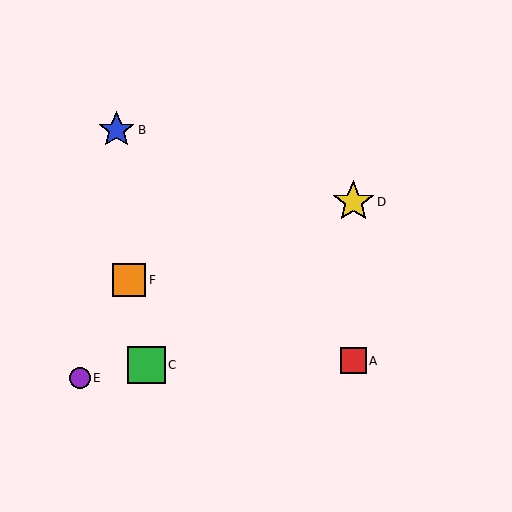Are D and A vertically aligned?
Yes, both are at x≈353.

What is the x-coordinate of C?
Object C is at x≈146.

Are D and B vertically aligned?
No, D is at x≈353 and B is at x≈116.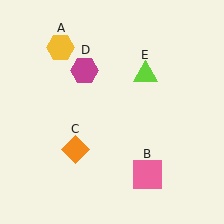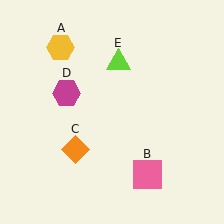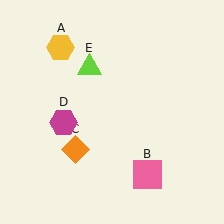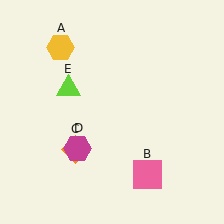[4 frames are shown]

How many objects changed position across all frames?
2 objects changed position: magenta hexagon (object D), lime triangle (object E).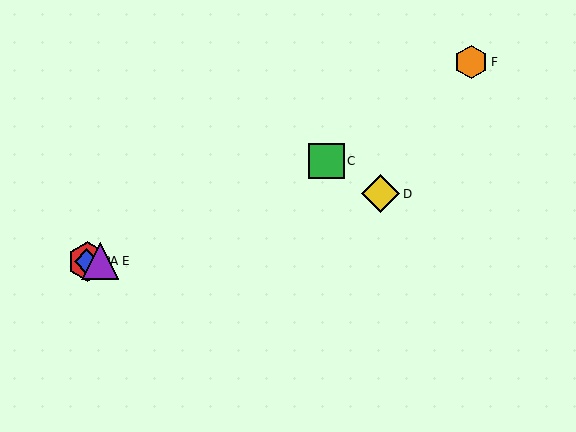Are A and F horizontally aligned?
No, A is at y≈261 and F is at y≈62.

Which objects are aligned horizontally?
Objects A, B, E are aligned horizontally.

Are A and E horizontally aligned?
Yes, both are at y≈261.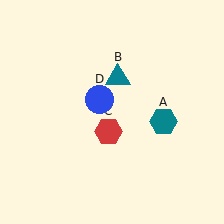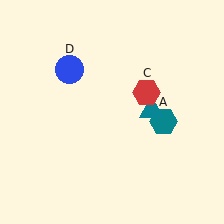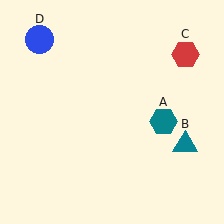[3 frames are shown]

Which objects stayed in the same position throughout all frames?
Teal hexagon (object A) remained stationary.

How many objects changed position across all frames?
3 objects changed position: teal triangle (object B), red hexagon (object C), blue circle (object D).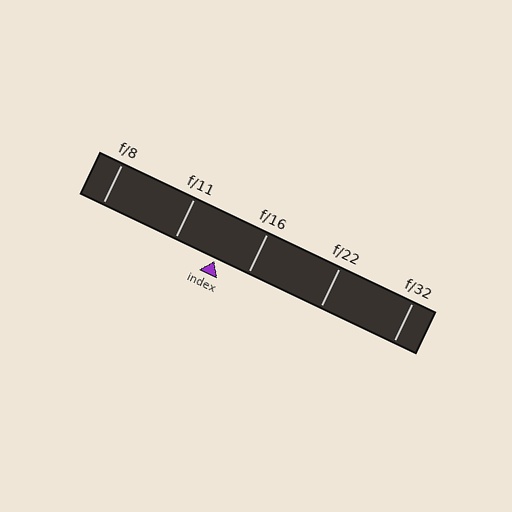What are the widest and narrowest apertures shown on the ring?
The widest aperture shown is f/8 and the narrowest is f/32.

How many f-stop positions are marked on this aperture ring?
There are 5 f-stop positions marked.